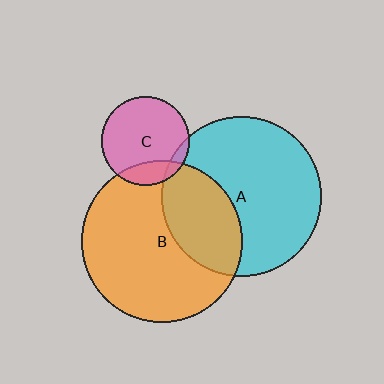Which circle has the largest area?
Circle B (orange).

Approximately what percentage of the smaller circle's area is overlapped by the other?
Approximately 10%.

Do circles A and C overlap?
Yes.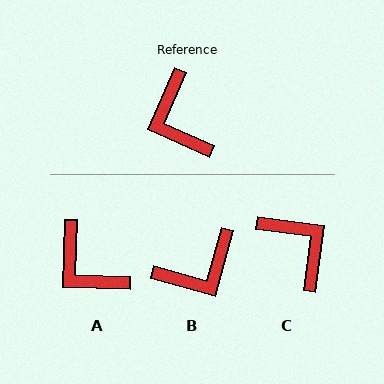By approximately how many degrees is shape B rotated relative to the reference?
Approximately 99 degrees counter-clockwise.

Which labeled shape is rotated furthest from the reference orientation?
C, about 164 degrees away.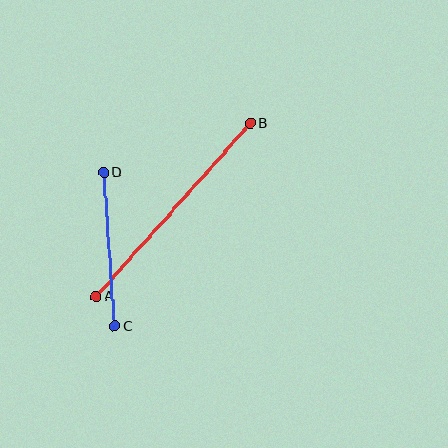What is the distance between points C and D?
The distance is approximately 154 pixels.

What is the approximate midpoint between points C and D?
The midpoint is at approximately (109, 249) pixels.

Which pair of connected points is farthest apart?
Points A and B are farthest apart.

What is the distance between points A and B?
The distance is approximately 232 pixels.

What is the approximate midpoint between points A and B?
The midpoint is at approximately (173, 210) pixels.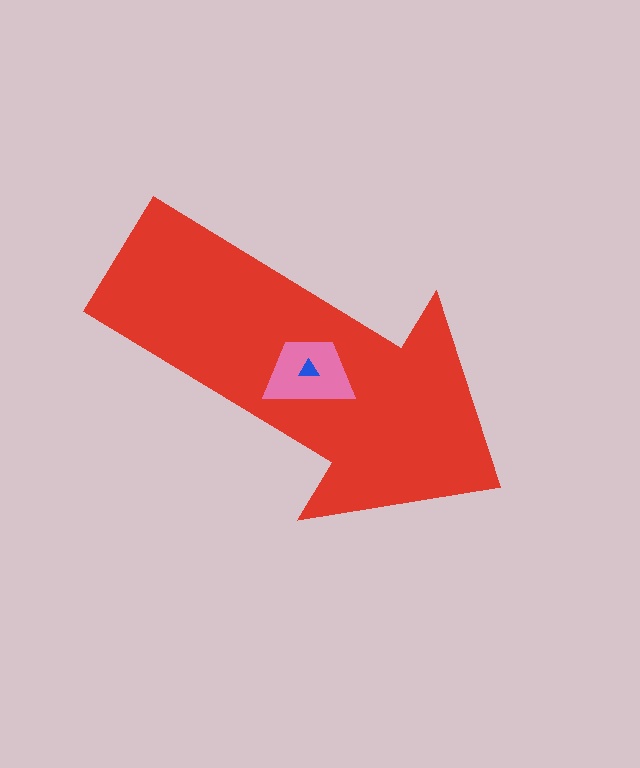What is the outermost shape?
The red arrow.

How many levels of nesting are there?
3.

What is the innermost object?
The blue triangle.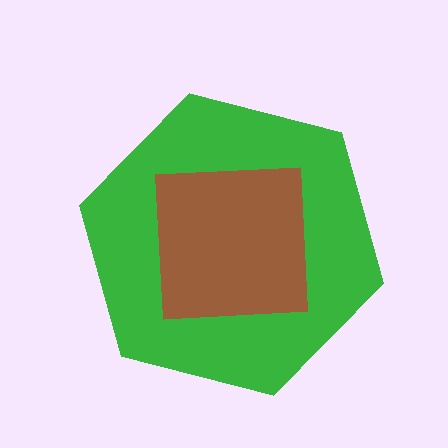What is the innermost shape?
The brown square.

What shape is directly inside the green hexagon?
The brown square.